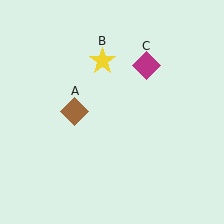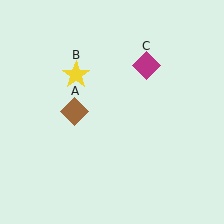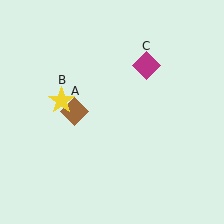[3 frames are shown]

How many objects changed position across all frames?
1 object changed position: yellow star (object B).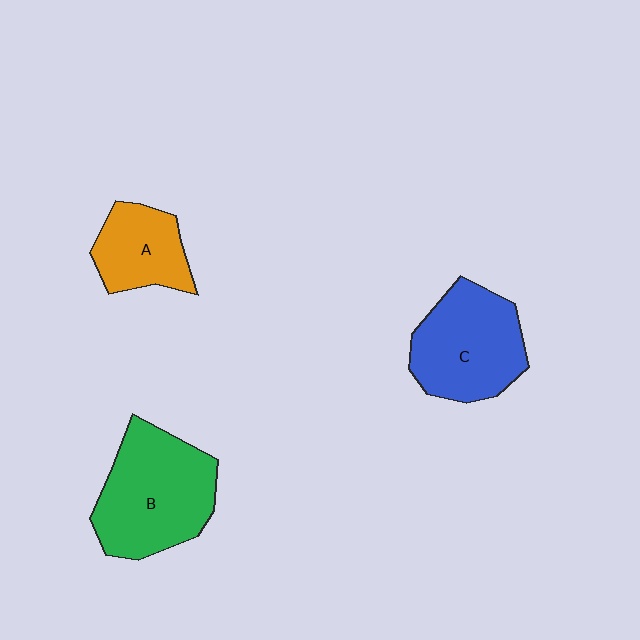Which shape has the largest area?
Shape B (green).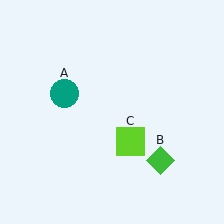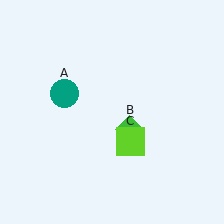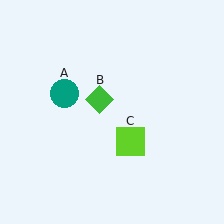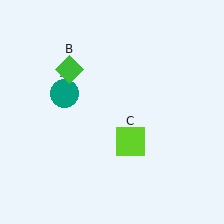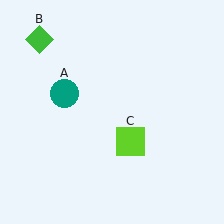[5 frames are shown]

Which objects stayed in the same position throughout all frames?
Teal circle (object A) and lime square (object C) remained stationary.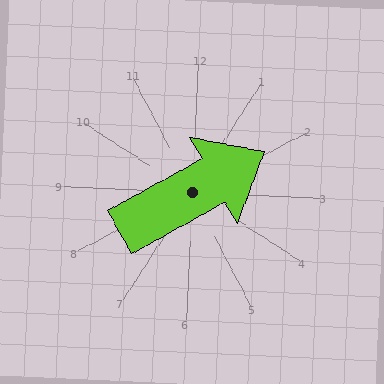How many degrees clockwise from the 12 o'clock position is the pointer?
Approximately 58 degrees.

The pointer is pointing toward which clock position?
Roughly 2 o'clock.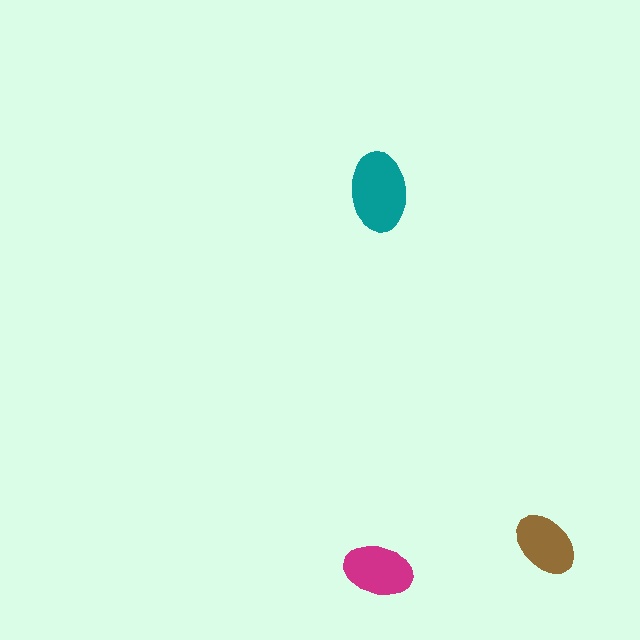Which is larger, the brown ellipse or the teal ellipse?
The teal one.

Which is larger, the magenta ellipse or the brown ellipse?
The magenta one.